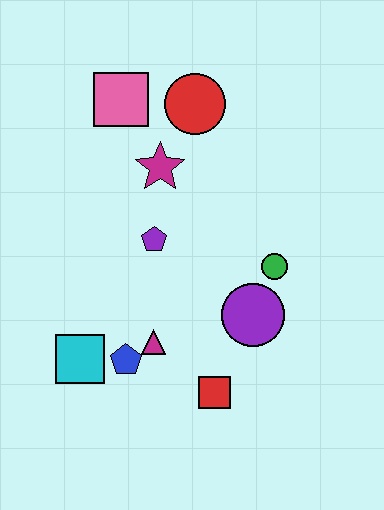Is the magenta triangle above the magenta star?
No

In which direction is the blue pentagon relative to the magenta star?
The blue pentagon is below the magenta star.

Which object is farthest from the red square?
The pink square is farthest from the red square.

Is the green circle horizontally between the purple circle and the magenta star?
No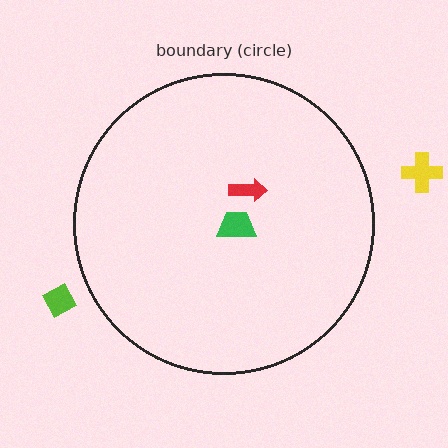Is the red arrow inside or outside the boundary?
Inside.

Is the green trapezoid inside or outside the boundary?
Inside.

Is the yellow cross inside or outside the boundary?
Outside.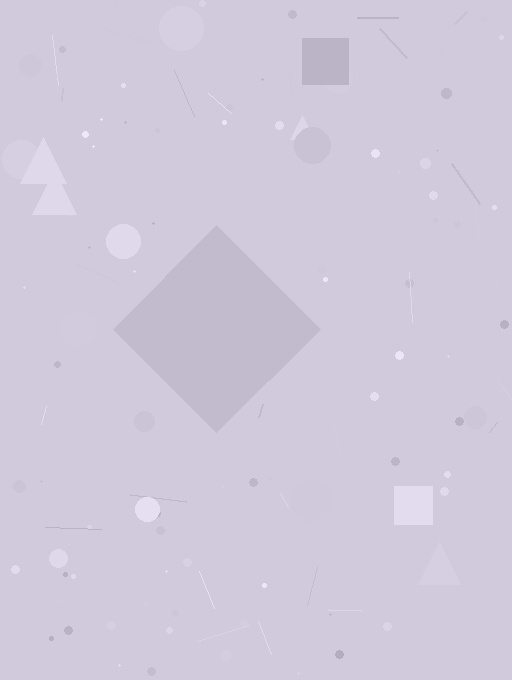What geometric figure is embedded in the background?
A diamond is embedded in the background.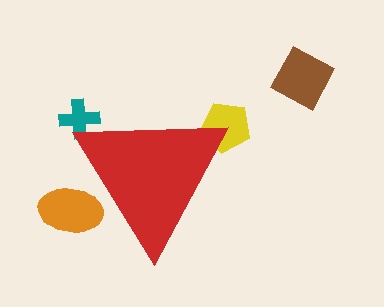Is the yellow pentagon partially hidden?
Yes, the yellow pentagon is partially hidden behind the red triangle.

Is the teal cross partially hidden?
Yes, the teal cross is partially hidden behind the red triangle.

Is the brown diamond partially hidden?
No, the brown diamond is fully visible.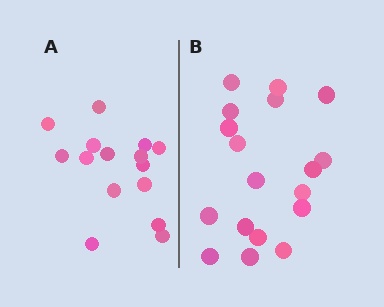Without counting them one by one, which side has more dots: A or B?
Region B (the right region) has more dots.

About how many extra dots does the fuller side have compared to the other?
Region B has just a few more — roughly 2 or 3 more dots than region A.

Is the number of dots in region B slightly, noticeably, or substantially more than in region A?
Region B has only slightly more — the two regions are fairly close. The ratio is roughly 1.2 to 1.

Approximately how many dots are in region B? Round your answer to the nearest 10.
About 20 dots. (The exact count is 18, which rounds to 20.)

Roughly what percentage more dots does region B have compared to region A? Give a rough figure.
About 20% more.